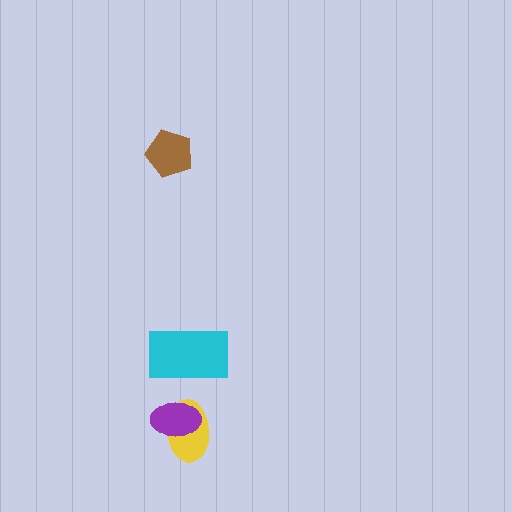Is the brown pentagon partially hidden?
No, no other shape covers it.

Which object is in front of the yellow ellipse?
The purple ellipse is in front of the yellow ellipse.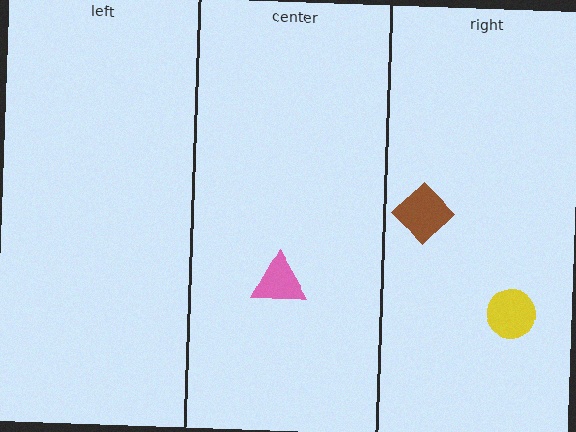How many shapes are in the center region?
1.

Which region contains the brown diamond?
The right region.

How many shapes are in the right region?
2.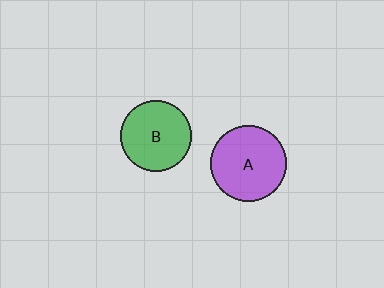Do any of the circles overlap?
No, none of the circles overlap.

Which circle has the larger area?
Circle A (purple).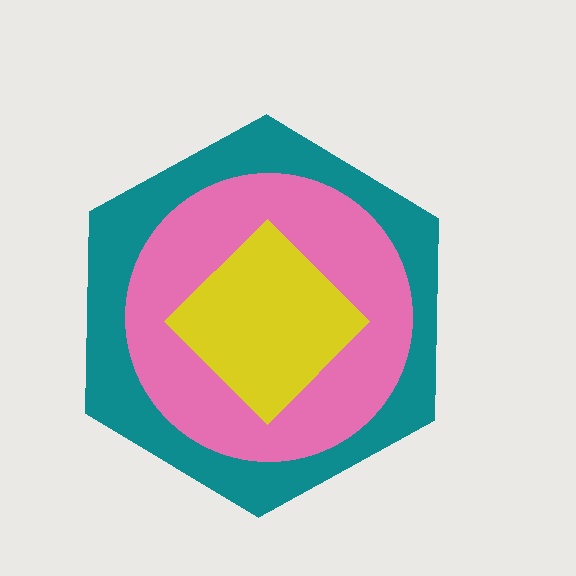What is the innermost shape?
The yellow diamond.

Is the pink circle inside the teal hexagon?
Yes.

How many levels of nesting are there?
3.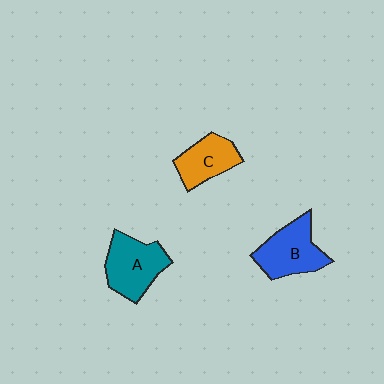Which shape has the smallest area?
Shape C (orange).